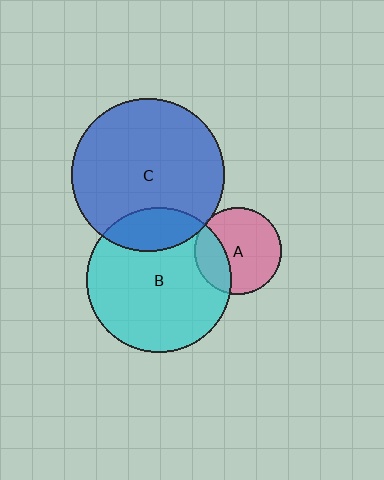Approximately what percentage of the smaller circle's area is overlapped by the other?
Approximately 5%.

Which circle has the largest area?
Circle C (blue).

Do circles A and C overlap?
Yes.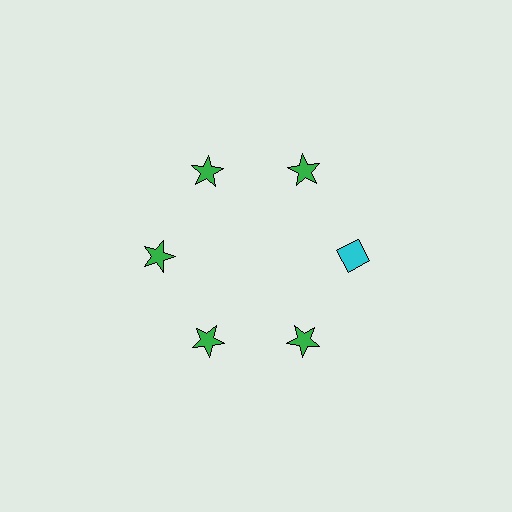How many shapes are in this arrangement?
There are 6 shapes arranged in a ring pattern.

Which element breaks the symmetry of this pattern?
The cyan diamond at roughly the 3 o'clock position breaks the symmetry. All other shapes are green stars.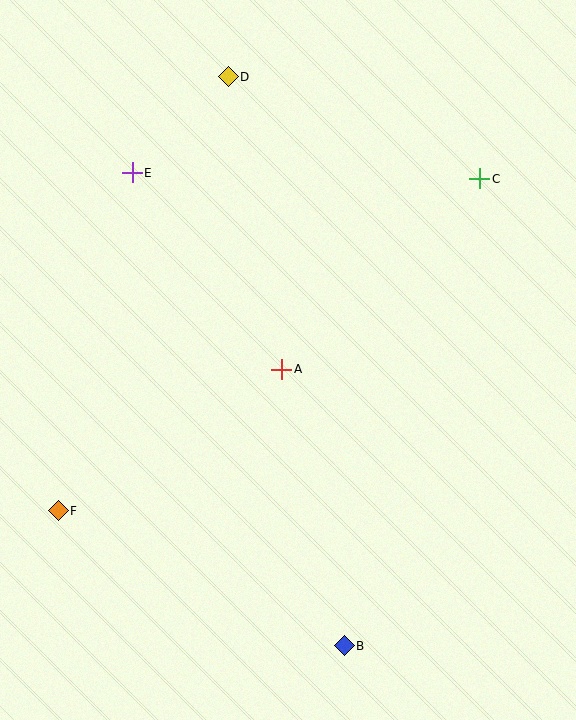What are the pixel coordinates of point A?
Point A is at (282, 369).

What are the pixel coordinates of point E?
Point E is at (132, 173).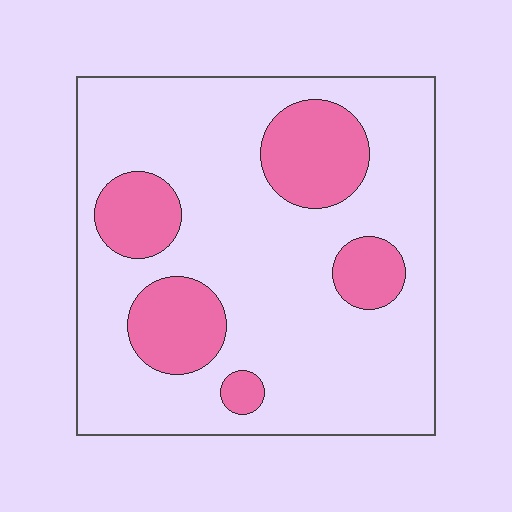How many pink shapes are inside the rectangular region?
5.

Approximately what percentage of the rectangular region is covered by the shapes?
Approximately 25%.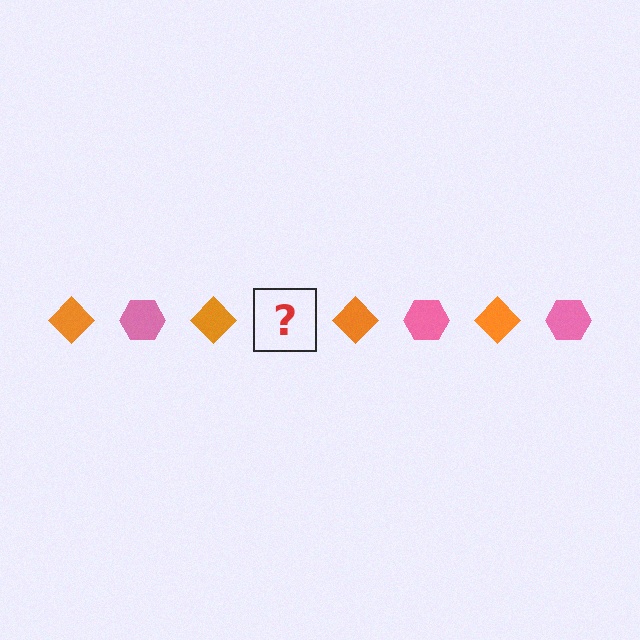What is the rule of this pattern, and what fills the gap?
The rule is that the pattern alternates between orange diamond and pink hexagon. The gap should be filled with a pink hexagon.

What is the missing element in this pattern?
The missing element is a pink hexagon.